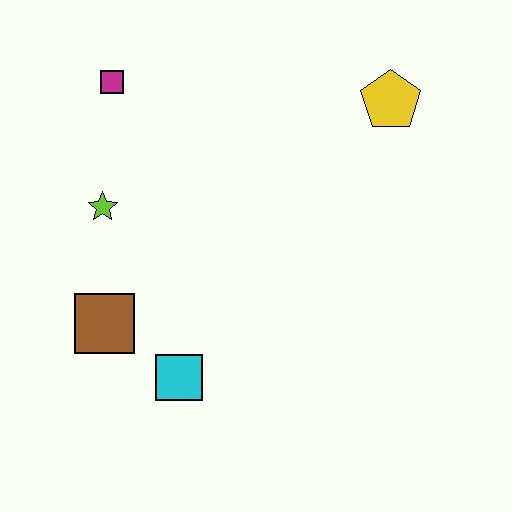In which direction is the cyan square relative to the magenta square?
The cyan square is below the magenta square.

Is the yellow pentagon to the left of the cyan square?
No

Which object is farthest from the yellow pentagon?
The brown square is farthest from the yellow pentagon.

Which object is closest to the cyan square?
The brown square is closest to the cyan square.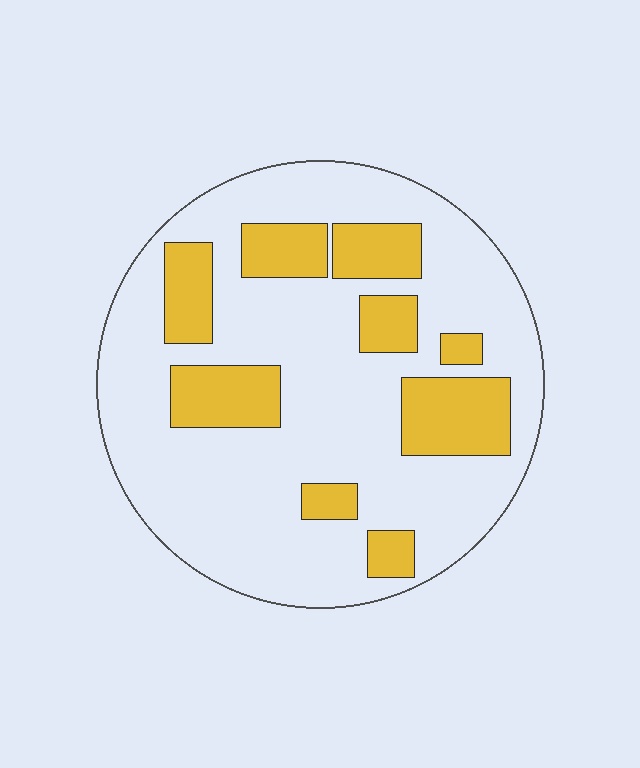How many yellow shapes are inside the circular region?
9.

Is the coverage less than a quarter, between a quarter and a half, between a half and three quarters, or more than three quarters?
Between a quarter and a half.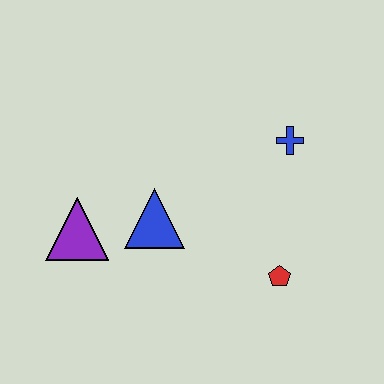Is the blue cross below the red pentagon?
No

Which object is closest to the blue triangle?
The purple triangle is closest to the blue triangle.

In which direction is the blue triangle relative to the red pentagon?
The blue triangle is to the left of the red pentagon.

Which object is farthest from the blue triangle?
The blue cross is farthest from the blue triangle.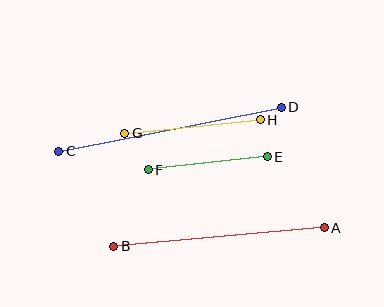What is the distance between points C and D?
The distance is approximately 227 pixels.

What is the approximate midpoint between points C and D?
The midpoint is at approximately (170, 129) pixels.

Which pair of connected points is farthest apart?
Points C and D are farthest apart.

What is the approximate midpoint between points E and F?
The midpoint is at approximately (208, 163) pixels.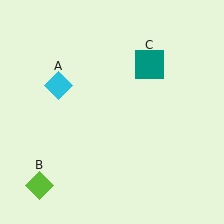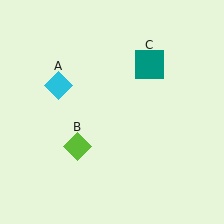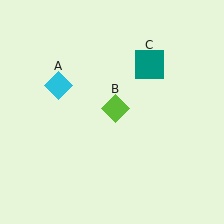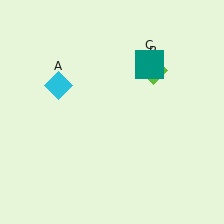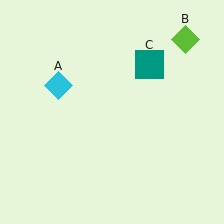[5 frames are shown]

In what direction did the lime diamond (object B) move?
The lime diamond (object B) moved up and to the right.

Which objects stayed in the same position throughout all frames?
Cyan diamond (object A) and teal square (object C) remained stationary.